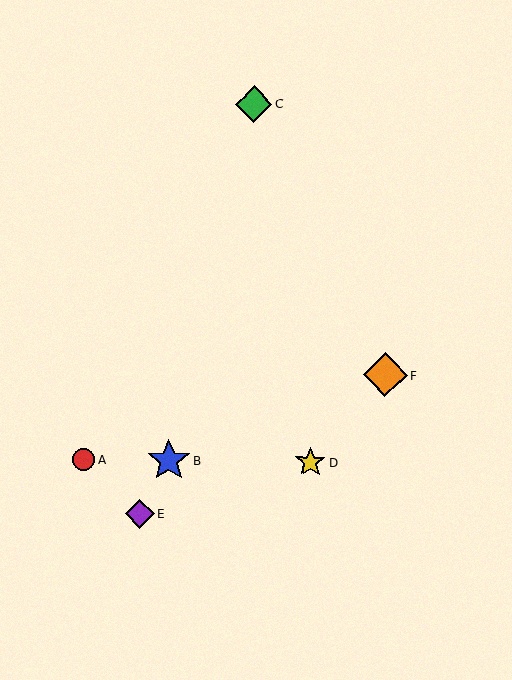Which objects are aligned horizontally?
Objects A, B, D are aligned horizontally.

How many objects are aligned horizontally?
3 objects (A, B, D) are aligned horizontally.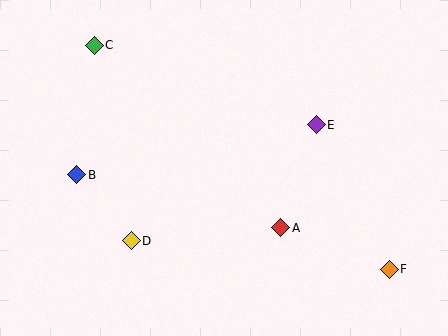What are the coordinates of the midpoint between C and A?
The midpoint between C and A is at (188, 137).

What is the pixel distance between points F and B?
The distance between F and B is 327 pixels.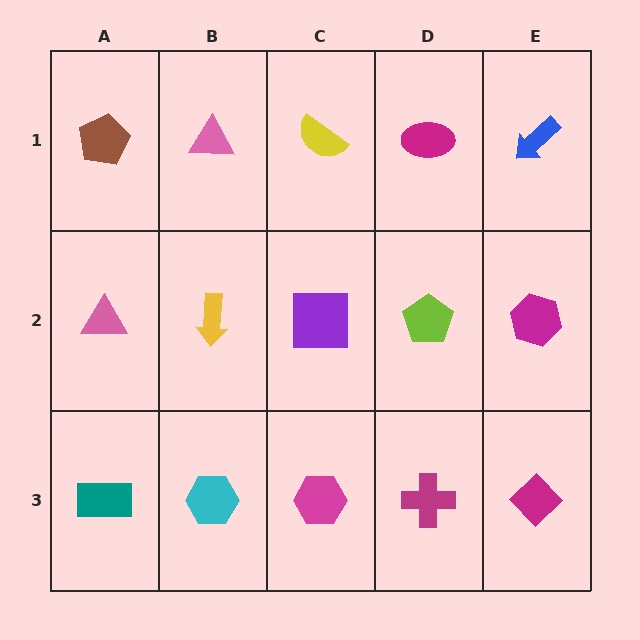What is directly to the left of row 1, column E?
A magenta ellipse.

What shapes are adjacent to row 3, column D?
A lime pentagon (row 2, column D), a magenta hexagon (row 3, column C), a magenta diamond (row 3, column E).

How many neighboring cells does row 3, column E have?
2.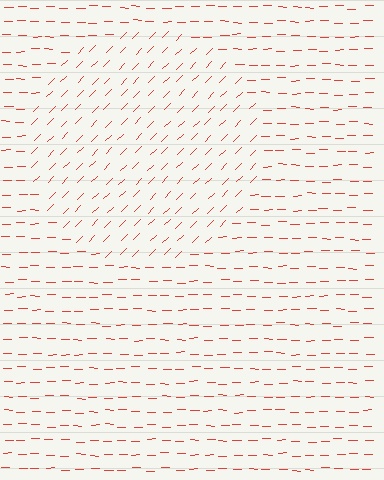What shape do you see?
I see a circle.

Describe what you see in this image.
The image is filled with small red line segments. A circle region in the image has lines oriented differently from the surrounding lines, creating a visible texture boundary.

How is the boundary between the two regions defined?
The boundary is defined purely by a change in line orientation (approximately 45 degrees difference). All lines are the same color and thickness.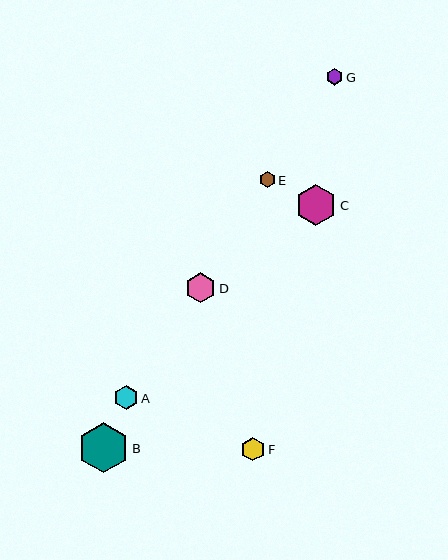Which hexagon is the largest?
Hexagon B is the largest with a size of approximately 51 pixels.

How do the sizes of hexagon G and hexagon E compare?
Hexagon G and hexagon E are approximately the same size.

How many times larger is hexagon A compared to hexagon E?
Hexagon A is approximately 1.5 times the size of hexagon E.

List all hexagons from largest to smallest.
From largest to smallest: B, C, D, A, F, G, E.